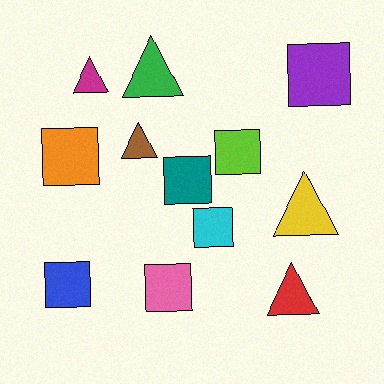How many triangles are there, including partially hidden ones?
There are 5 triangles.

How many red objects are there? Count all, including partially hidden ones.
There is 1 red object.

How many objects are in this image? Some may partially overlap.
There are 12 objects.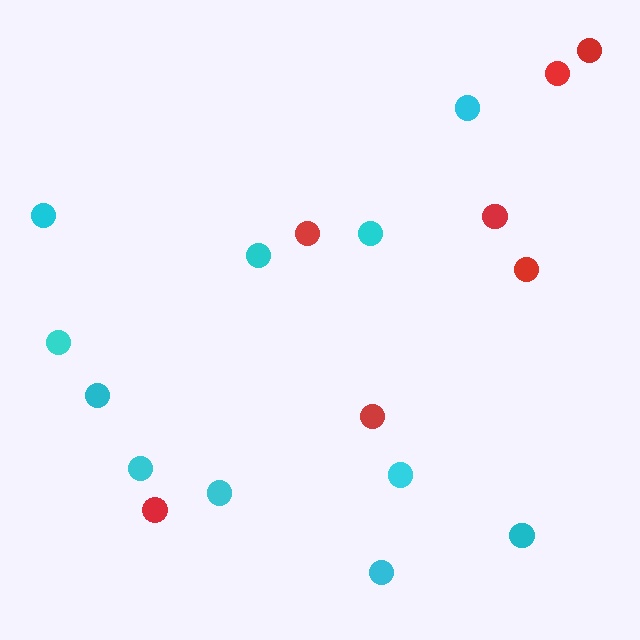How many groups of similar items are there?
There are 2 groups: one group of red circles (7) and one group of cyan circles (11).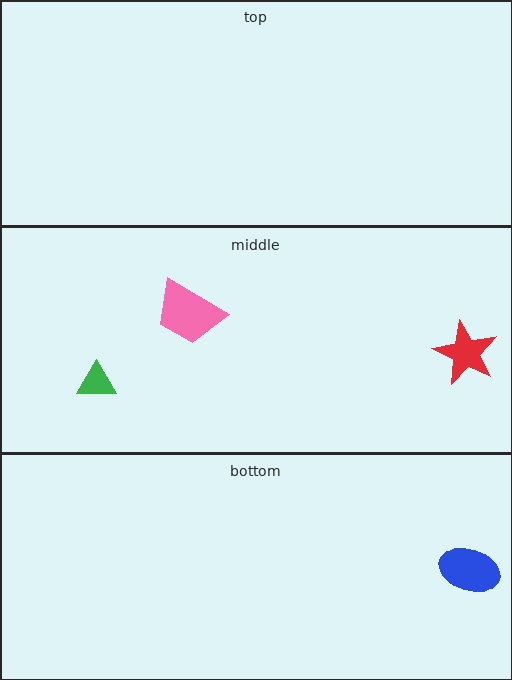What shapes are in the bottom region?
The blue ellipse.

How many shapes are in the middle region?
3.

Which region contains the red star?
The middle region.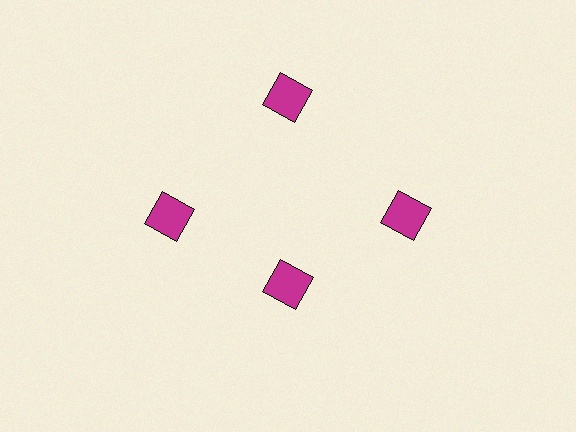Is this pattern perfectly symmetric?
No. The 4 magenta squares are arranged in a ring, but one element near the 6 o'clock position is pulled inward toward the center, breaking the 4-fold rotational symmetry.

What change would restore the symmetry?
The symmetry would be restored by moving it outward, back onto the ring so that all 4 squares sit at equal angles and equal distance from the center.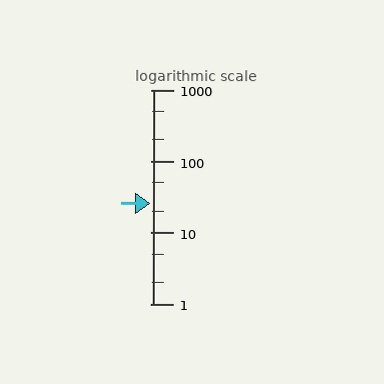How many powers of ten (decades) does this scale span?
The scale spans 3 decades, from 1 to 1000.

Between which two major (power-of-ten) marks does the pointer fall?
The pointer is between 10 and 100.